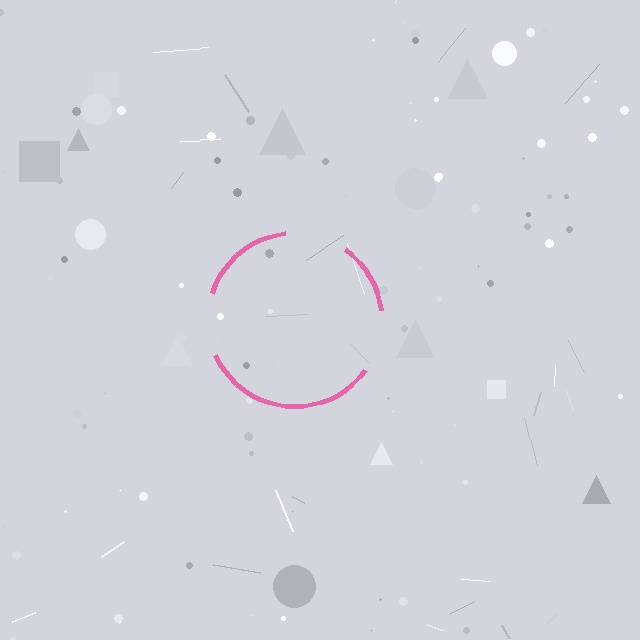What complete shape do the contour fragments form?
The contour fragments form a circle.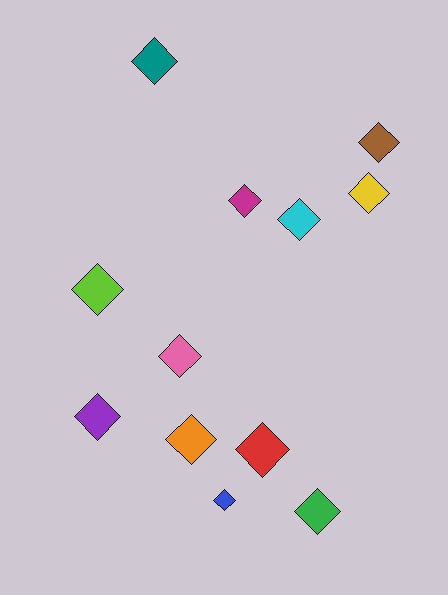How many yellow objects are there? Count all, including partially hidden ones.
There is 1 yellow object.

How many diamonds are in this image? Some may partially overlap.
There are 12 diamonds.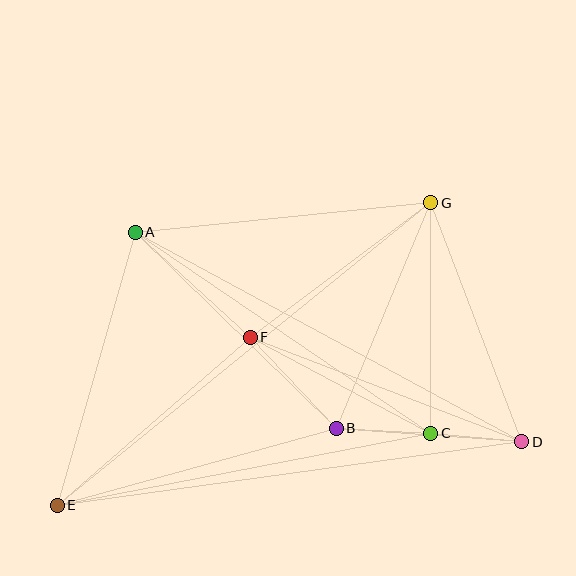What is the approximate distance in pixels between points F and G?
The distance between F and G is approximately 225 pixels.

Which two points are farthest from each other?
Points E and G are farthest from each other.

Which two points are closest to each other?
Points C and D are closest to each other.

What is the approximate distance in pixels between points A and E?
The distance between A and E is approximately 284 pixels.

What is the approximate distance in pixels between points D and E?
The distance between D and E is approximately 469 pixels.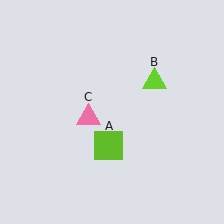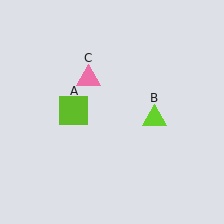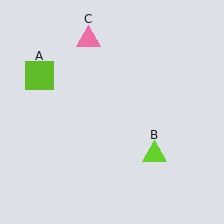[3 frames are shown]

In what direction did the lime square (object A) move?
The lime square (object A) moved up and to the left.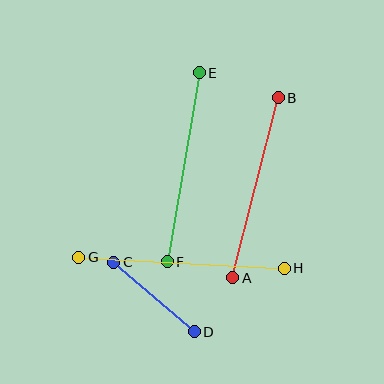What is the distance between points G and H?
The distance is approximately 205 pixels.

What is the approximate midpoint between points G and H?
The midpoint is at approximately (181, 263) pixels.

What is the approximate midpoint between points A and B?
The midpoint is at approximately (256, 188) pixels.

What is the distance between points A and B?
The distance is approximately 186 pixels.